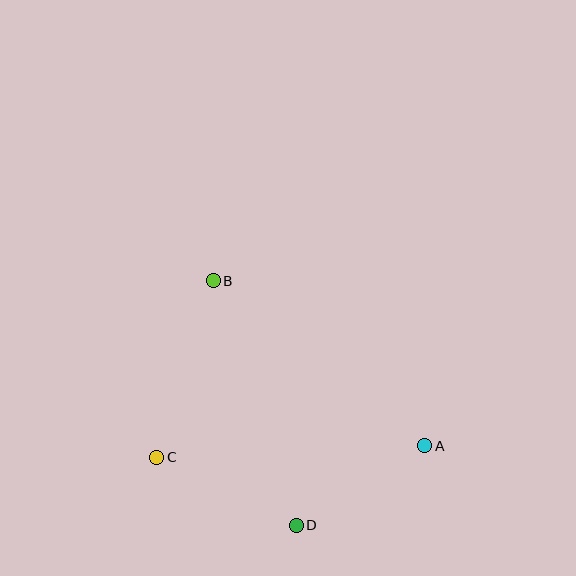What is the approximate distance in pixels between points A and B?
The distance between A and B is approximately 268 pixels.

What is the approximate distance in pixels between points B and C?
The distance between B and C is approximately 186 pixels.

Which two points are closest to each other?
Points A and D are closest to each other.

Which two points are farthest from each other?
Points A and C are farthest from each other.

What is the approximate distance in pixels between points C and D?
The distance between C and D is approximately 155 pixels.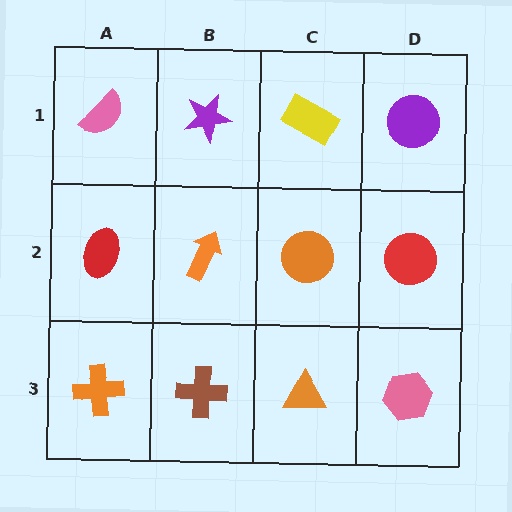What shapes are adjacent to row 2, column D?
A purple circle (row 1, column D), a pink hexagon (row 3, column D), an orange circle (row 2, column C).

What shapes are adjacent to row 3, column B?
An orange arrow (row 2, column B), an orange cross (row 3, column A), an orange triangle (row 3, column C).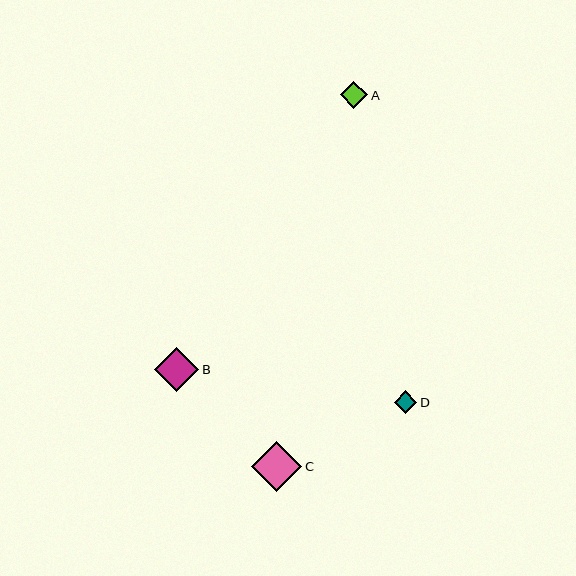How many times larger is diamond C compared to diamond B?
Diamond C is approximately 1.2 times the size of diamond B.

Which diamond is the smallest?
Diamond D is the smallest with a size of approximately 23 pixels.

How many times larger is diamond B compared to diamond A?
Diamond B is approximately 1.6 times the size of diamond A.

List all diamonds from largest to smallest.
From largest to smallest: C, B, A, D.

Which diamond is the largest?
Diamond C is the largest with a size of approximately 51 pixels.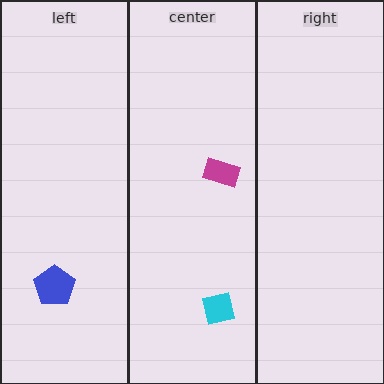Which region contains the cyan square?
The center region.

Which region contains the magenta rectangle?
The center region.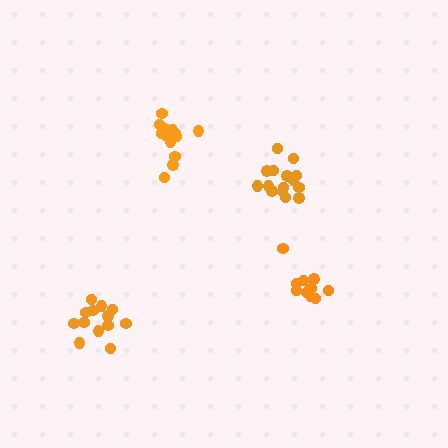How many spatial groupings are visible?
There are 4 spatial groupings.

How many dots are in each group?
Group 1: 13 dots, Group 2: 10 dots, Group 3: 15 dots, Group 4: 15 dots (53 total).